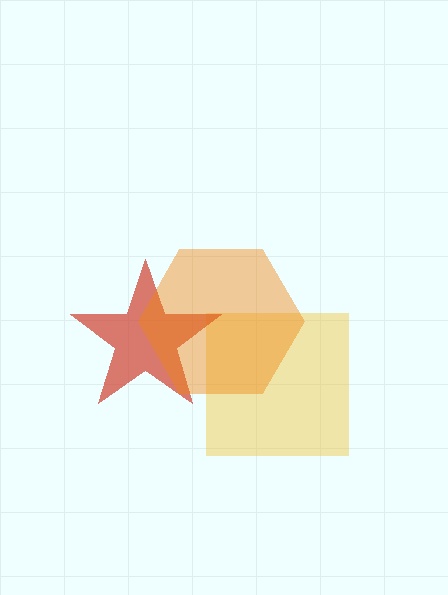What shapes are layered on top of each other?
The layered shapes are: a yellow square, a red star, an orange hexagon.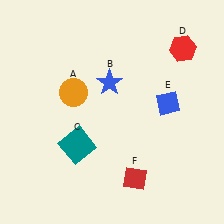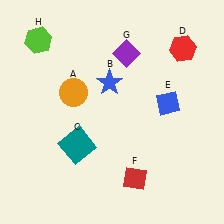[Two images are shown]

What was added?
A purple diamond (G), a lime hexagon (H) were added in Image 2.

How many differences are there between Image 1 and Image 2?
There are 2 differences between the two images.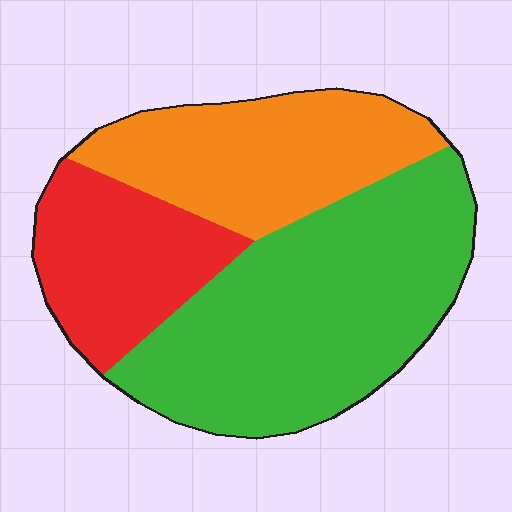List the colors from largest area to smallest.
From largest to smallest: green, orange, red.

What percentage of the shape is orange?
Orange covers about 30% of the shape.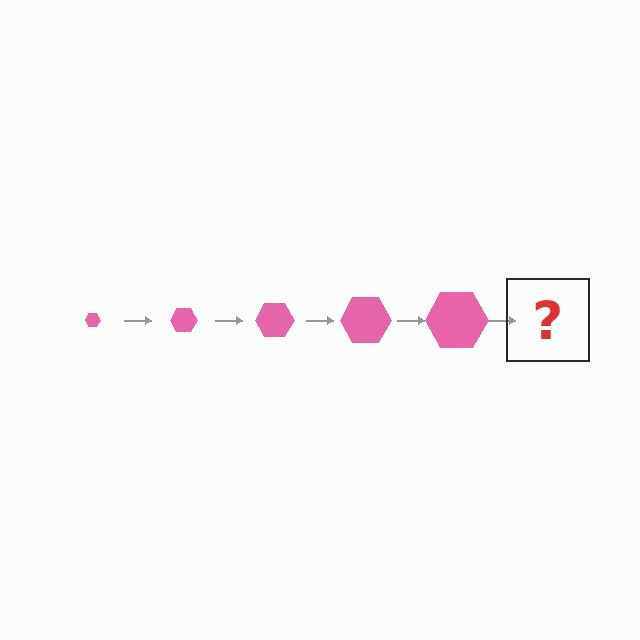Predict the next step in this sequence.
The next step is a pink hexagon, larger than the previous one.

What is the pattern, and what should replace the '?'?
The pattern is that the hexagon gets progressively larger each step. The '?' should be a pink hexagon, larger than the previous one.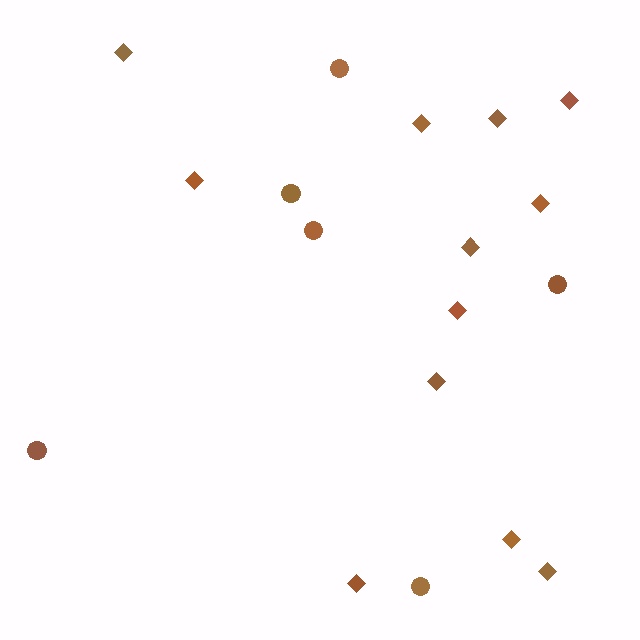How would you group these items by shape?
There are 2 groups: one group of circles (6) and one group of diamonds (12).